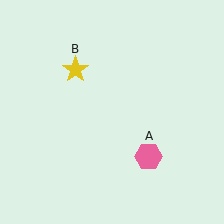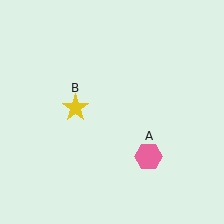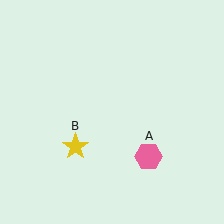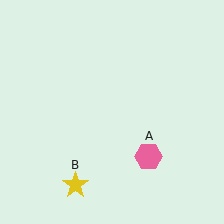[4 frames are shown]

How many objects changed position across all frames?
1 object changed position: yellow star (object B).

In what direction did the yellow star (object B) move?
The yellow star (object B) moved down.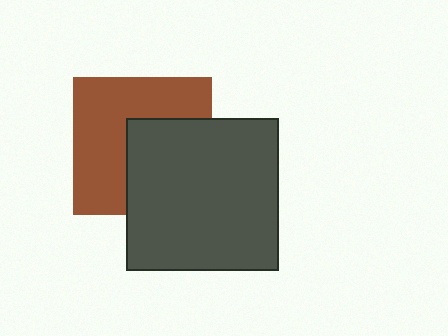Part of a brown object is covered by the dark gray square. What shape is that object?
It is a square.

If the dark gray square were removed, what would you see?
You would see the complete brown square.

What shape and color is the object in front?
The object in front is a dark gray square.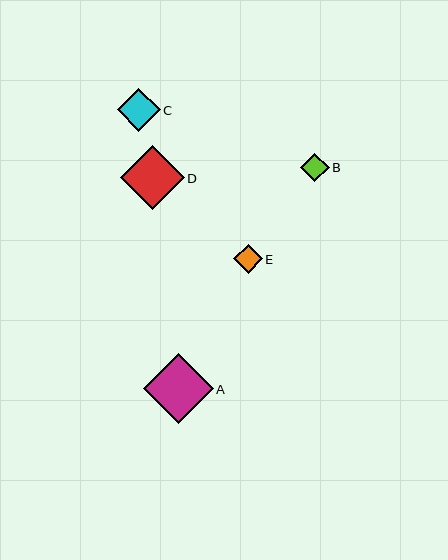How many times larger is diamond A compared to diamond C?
Diamond A is approximately 1.6 times the size of diamond C.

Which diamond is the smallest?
Diamond B is the smallest with a size of approximately 28 pixels.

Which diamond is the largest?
Diamond A is the largest with a size of approximately 70 pixels.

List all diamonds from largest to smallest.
From largest to smallest: A, D, C, E, B.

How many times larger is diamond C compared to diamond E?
Diamond C is approximately 1.5 times the size of diamond E.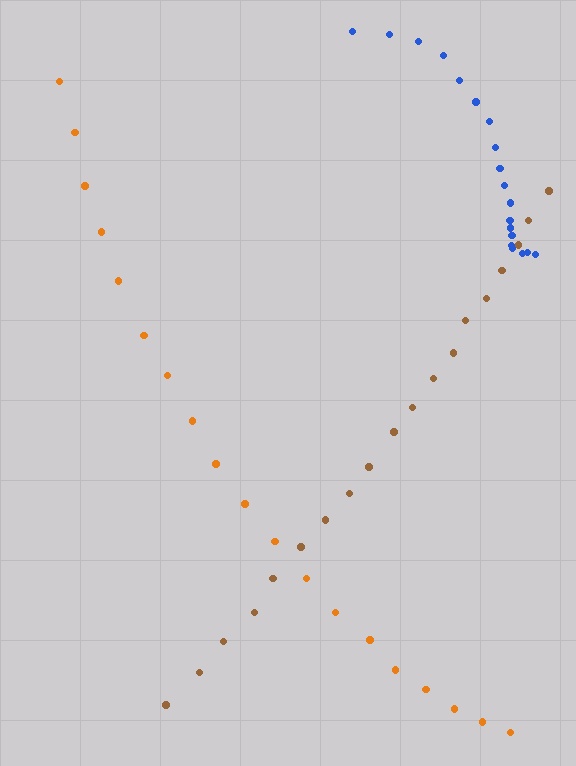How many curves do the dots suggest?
There are 3 distinct paths.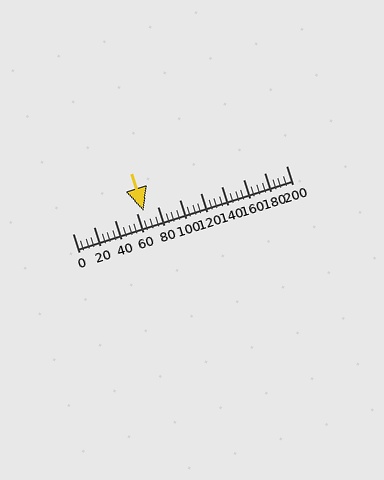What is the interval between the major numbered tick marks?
The major tick marks are spaced 20 units apart.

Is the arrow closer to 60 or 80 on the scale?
The arrow is closer to 60.